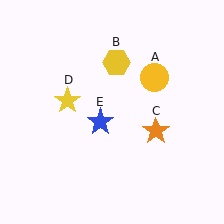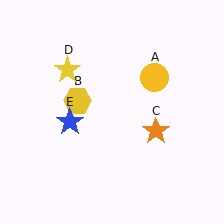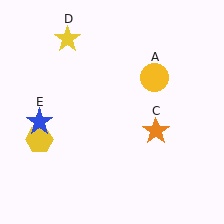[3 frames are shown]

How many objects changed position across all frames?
3 objects changed position: yellow hexagon (object B), yellow star (object D), blue star (object E).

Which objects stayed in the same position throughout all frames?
Yellow circle (object A) and orange star (object C) remained stationary.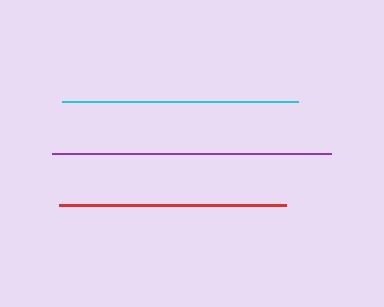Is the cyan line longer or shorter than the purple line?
The purple line is longer than the cyan line.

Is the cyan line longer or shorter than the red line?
The cyan line is longer than the red line.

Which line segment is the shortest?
The red line is the shortest at approximately 226 pixels.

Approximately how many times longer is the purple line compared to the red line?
The purple line is approximately 1.2 times the length of the red line.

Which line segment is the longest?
The purple line is the longest at approximately 279 pixels.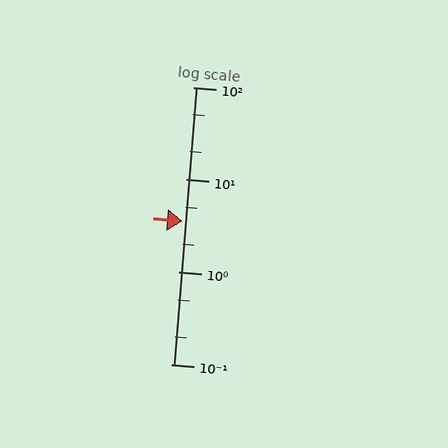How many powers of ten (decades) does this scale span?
The scale spans 3 decades, from 0.1 to 100.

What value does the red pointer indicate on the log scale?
The pointer indicates approximately 3.5.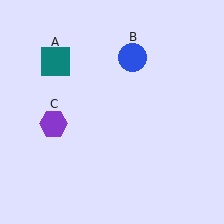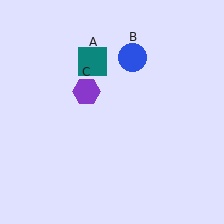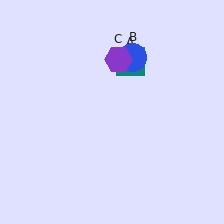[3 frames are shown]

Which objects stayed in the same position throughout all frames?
Blue circle (object B) remained stationary.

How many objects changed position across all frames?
2 objects changed position: teal square (object A), purple hexagon (object C).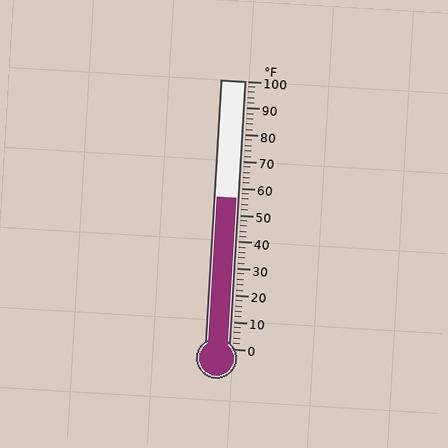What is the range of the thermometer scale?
The thermometer scale ranges from 0°F to 100°F.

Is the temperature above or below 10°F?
The temperature is above 10°F.